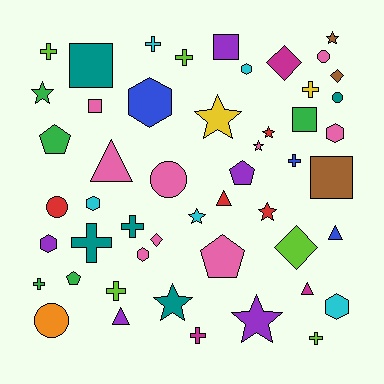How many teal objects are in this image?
There are 5 teal objects.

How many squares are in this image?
There are 5 squares.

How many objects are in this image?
There are 50 objects.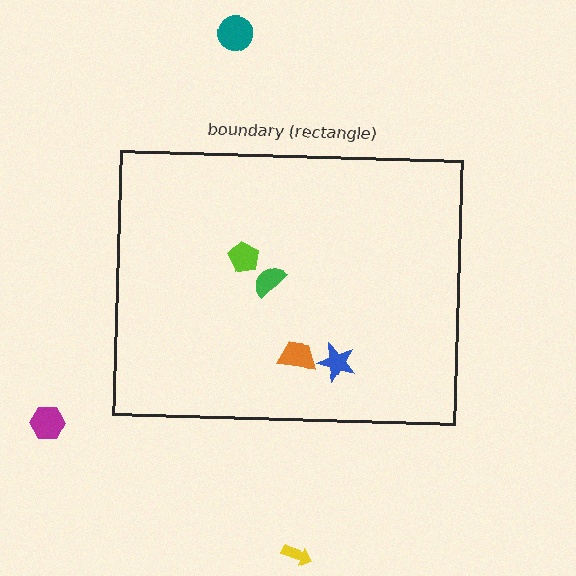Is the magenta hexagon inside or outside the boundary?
Outside.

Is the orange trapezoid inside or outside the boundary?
Inside.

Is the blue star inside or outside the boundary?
Inside.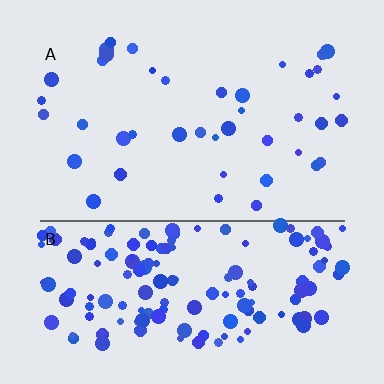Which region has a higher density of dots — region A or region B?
B (the bottom).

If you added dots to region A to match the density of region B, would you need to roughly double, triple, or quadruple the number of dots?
Approximately quadruple.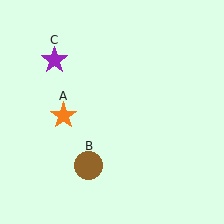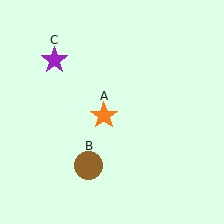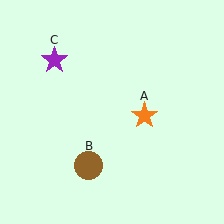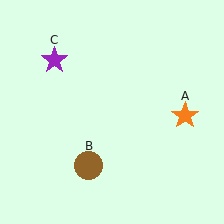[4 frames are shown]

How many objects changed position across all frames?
1 object changed position: orange star (object A).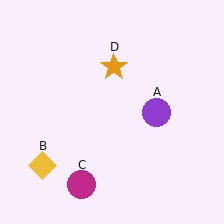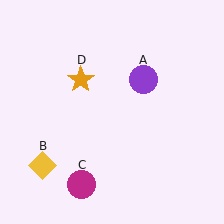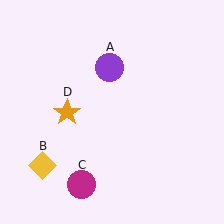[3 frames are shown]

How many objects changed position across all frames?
2 objects changed position: purple circle (object A), orange star (object D).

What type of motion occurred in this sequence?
The purple circle (object A), orange star (object D) rotated counterclockwise around the center of the scene.